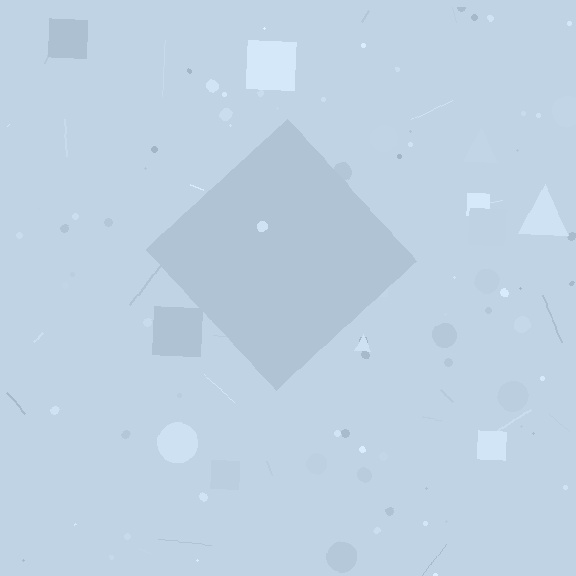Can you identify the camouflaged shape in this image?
The camouflaged shape is a diamond.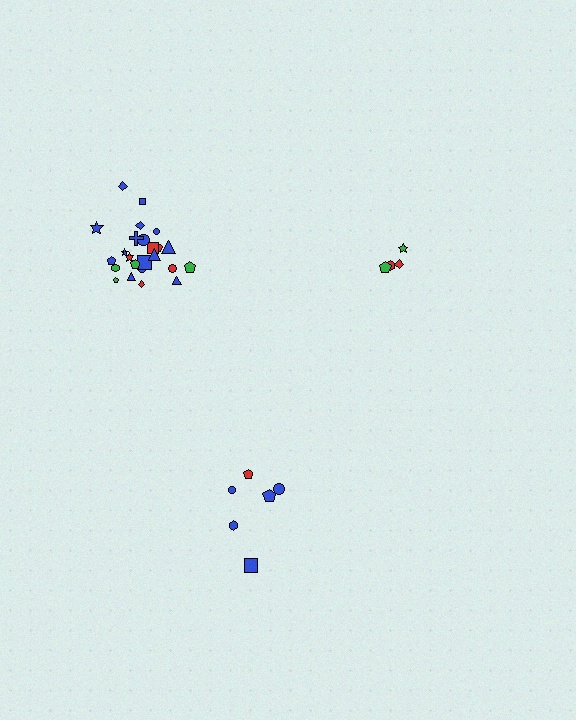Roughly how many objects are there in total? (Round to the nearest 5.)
Roughly 35 objects in total.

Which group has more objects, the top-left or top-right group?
The top-left group.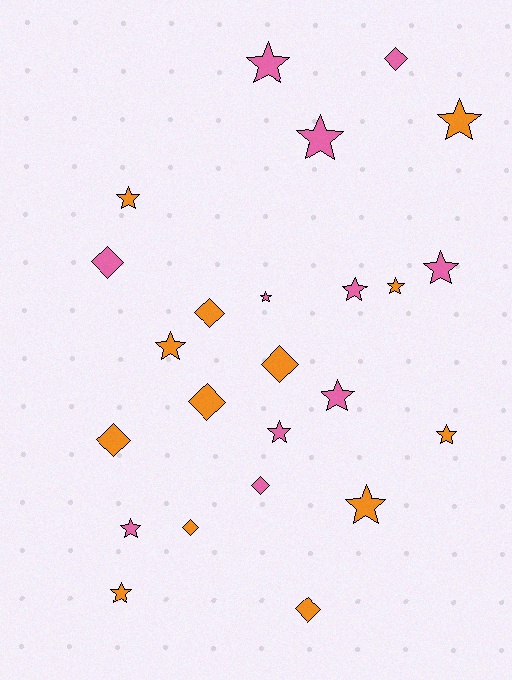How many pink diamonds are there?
There are 3 pink diamonds.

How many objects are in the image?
There are 24 objects.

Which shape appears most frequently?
Star, with 15 objects.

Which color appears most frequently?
Orange, with 13 objects.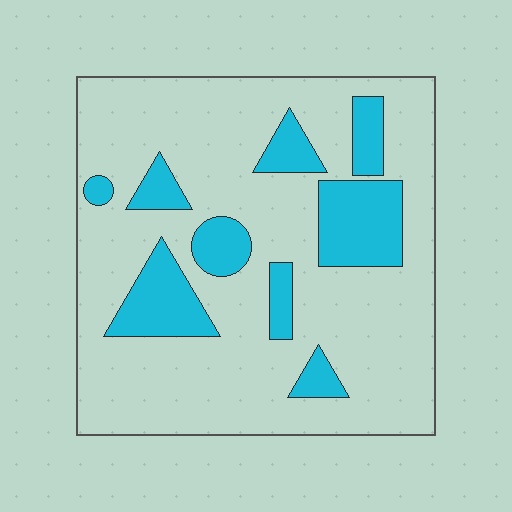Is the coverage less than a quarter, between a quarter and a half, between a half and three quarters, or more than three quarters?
Less than a quarter.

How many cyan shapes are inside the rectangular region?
9.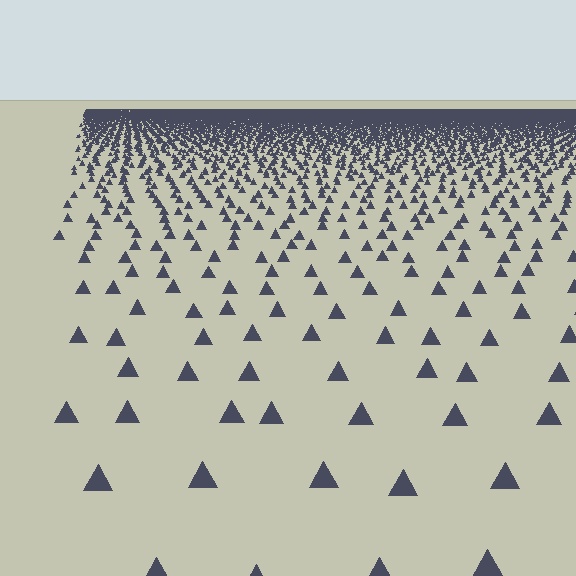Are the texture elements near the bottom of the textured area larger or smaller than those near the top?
Larger. Near the bottom, elements are closer to the viewer and appear at a bigger on-screen size.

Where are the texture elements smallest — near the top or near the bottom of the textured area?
Near the top.